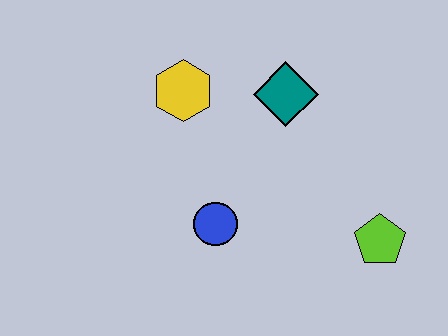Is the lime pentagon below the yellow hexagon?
Yes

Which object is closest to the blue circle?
The yellow hexagon is closest to the blue circle.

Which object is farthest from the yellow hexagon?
The lime pentagon is farthest from the yellow hexagon.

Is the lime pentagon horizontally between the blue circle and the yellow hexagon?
No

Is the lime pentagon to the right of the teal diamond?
Yes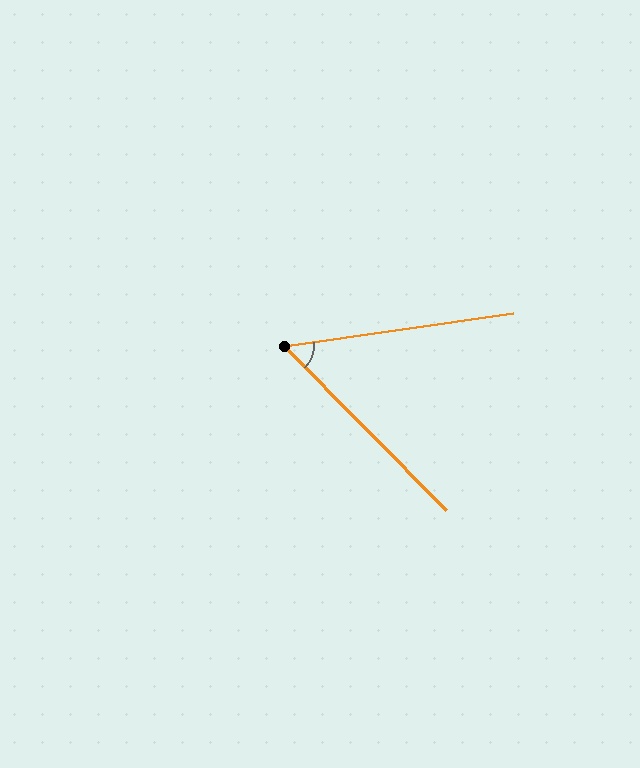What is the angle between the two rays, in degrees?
Approximately 54 degrees.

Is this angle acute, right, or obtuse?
It is acute.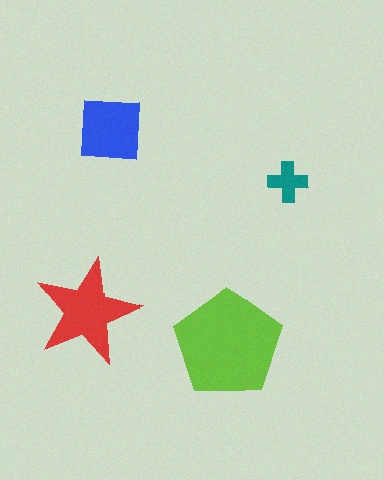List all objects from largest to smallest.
The lime pentagon, the red star, the blue square, the teal cross.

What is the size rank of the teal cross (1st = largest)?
4th.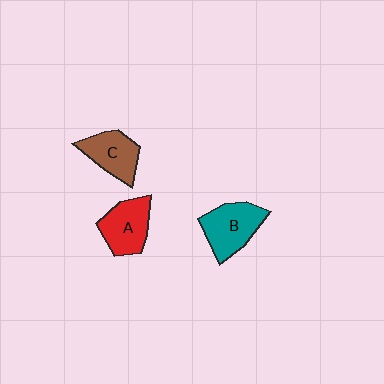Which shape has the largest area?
Shape B (teal).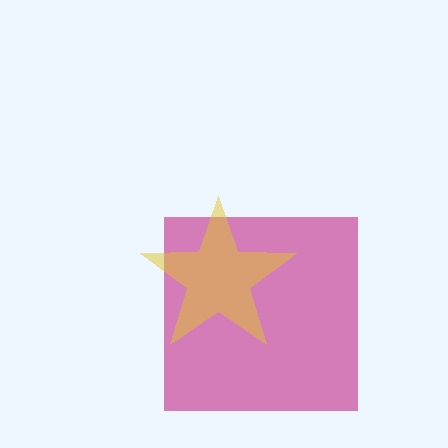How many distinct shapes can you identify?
There are 2 distinct shapes: a magenta square, a yellow star.